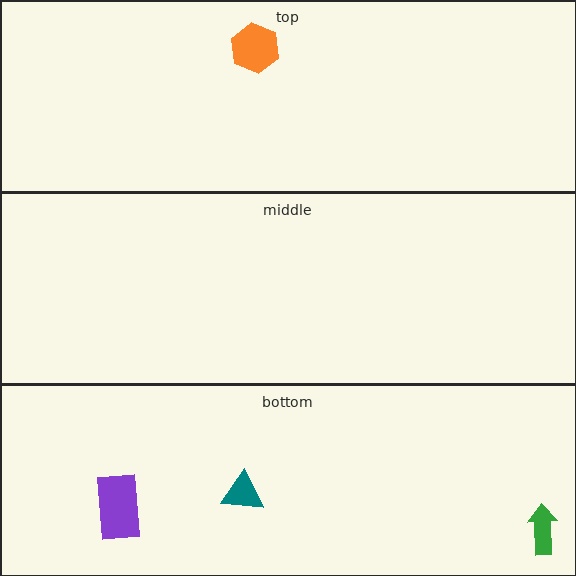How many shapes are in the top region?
1.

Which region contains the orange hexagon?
The top region.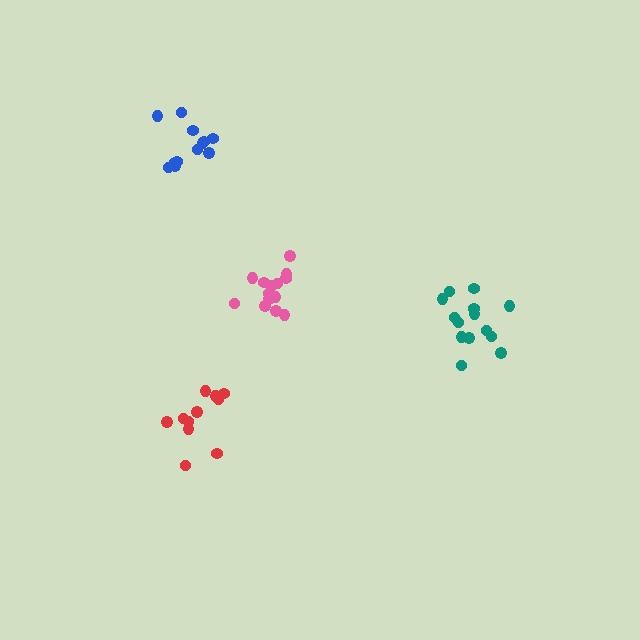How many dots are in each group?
Group 1: 14 dots, Group 2: 14 dots, Group 3: 12 dots, Group 4: 11 dots (51 total).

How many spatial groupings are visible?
There are 4 spatial groupings.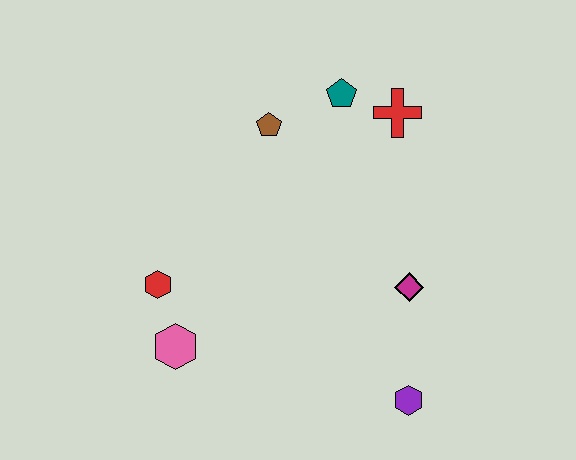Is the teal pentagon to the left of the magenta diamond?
Yes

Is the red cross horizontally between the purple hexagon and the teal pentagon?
Yes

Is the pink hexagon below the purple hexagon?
No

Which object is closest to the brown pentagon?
The teal pentagon is closest to the brown pentagon.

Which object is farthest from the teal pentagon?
The purple hexagon is farthest from the teal pentagon.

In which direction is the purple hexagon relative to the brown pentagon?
The purple hexagon is below the brown pentagon.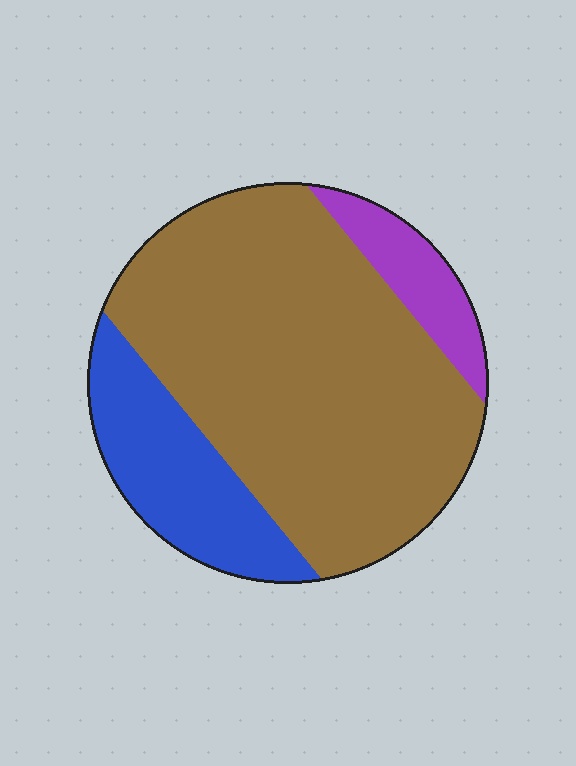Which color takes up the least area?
Purple, at roughly 10%.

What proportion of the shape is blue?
Blue covers roughly 20% of the shape.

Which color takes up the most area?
Brown, at roughly 70%.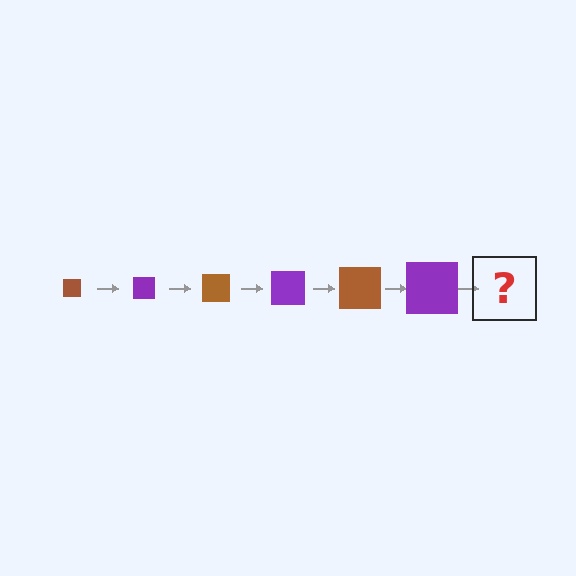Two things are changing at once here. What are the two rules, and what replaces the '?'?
The two rules are that the square grows larger each step and the color cycles through brown and purple. The '?' should be a brown square, larger than the previous one.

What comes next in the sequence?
The next element should be a brown square, larger than the previous one.